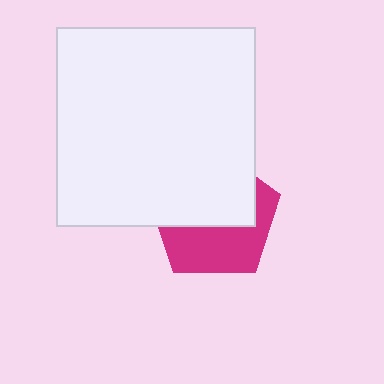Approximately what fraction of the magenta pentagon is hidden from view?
Roughly 54% of the magenta pentagon is hidden behind the white square.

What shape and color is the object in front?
The object in front is a white square.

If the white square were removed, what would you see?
You would see the complete magenta pentagon.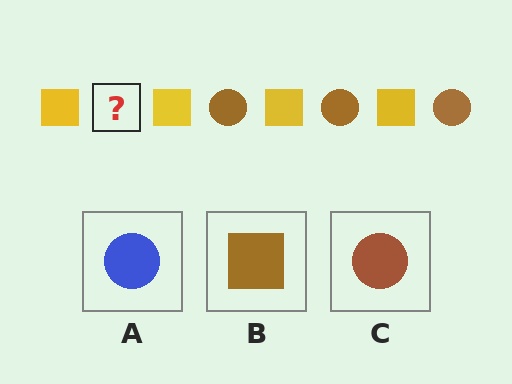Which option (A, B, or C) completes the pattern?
C.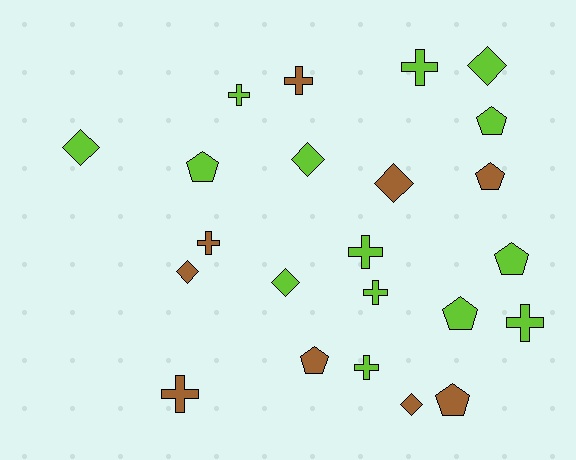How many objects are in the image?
There are 23 objects.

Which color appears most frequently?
Lime, with 14 objects.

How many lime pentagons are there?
There are 4 lime pentagons.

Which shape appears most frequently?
Cross, with 9 objects.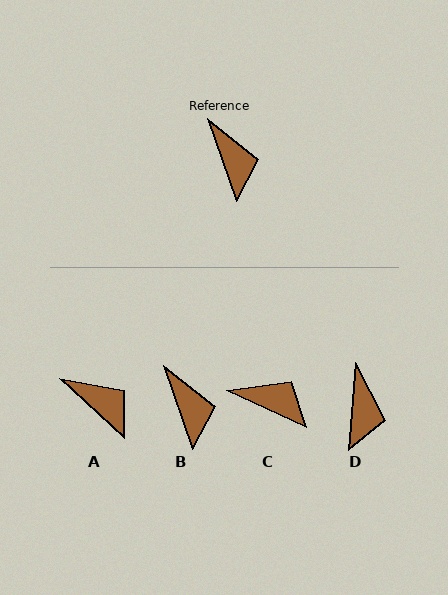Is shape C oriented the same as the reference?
No, it is off by about 46 degrees.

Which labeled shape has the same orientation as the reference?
B.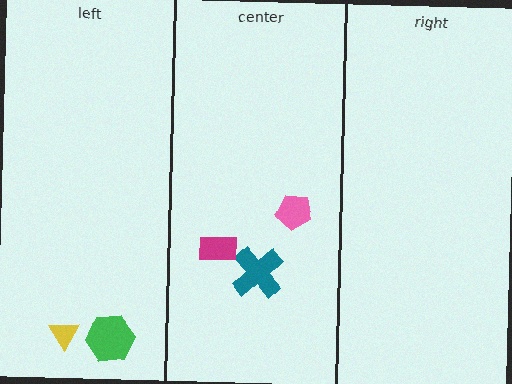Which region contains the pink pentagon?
The center region.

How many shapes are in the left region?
2.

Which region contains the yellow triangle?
The left region.